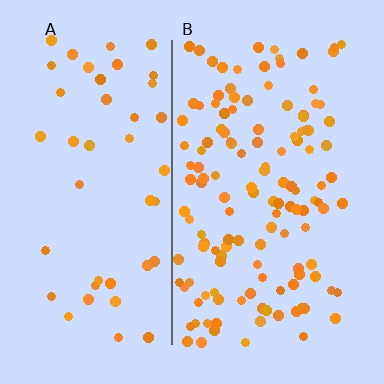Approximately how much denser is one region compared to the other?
Approximately 2.9× — region B over region A.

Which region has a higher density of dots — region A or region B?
B (the right).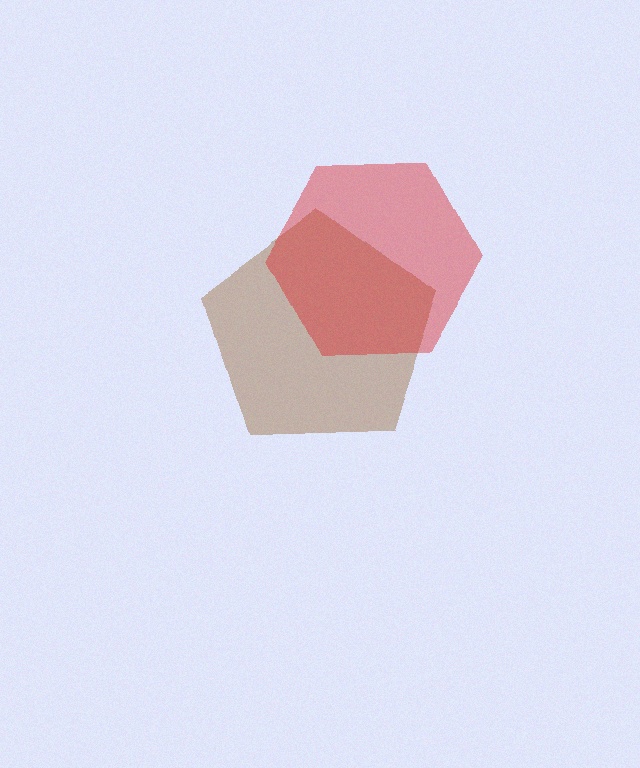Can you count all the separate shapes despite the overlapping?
Yes, there are 2 separate shapes.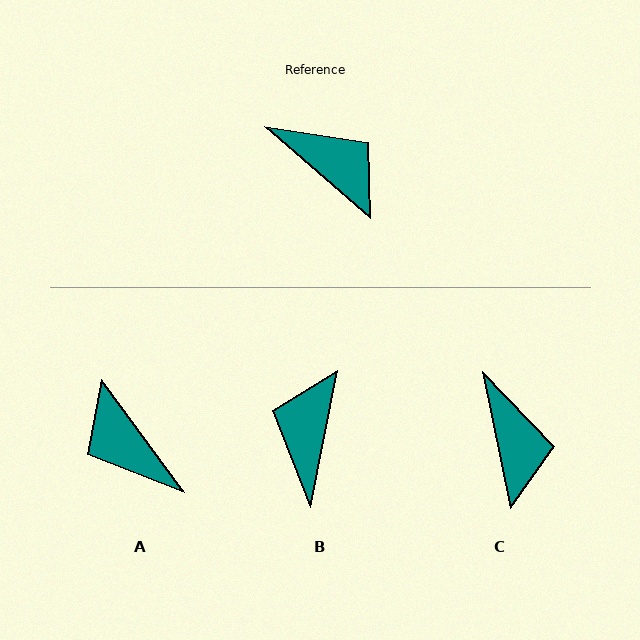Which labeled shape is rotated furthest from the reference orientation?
A, about 168 degrees away.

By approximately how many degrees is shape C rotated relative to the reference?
Approximately 37 degrees clockwise.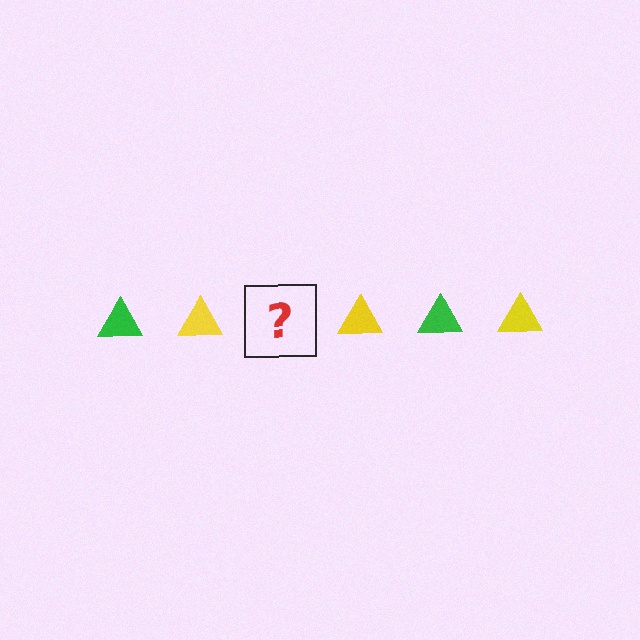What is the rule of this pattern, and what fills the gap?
The rule is that the pattern cycles through green, yellow triangles. The gap should be filled with a green triangle.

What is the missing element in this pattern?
The missing element is a green triangle.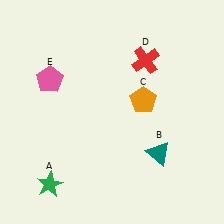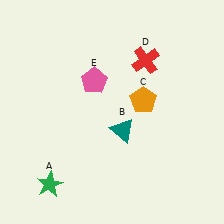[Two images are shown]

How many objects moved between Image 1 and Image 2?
2 objects moved between the two images.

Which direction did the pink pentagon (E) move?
The pink pentagon (E) moved right.